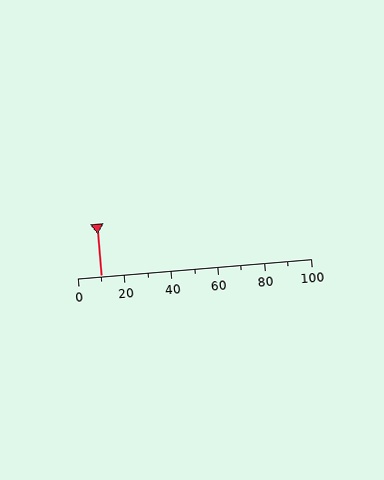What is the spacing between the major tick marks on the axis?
The major ticks are spaced 20 apart.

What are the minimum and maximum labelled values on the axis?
The axis runs from 0 to 100.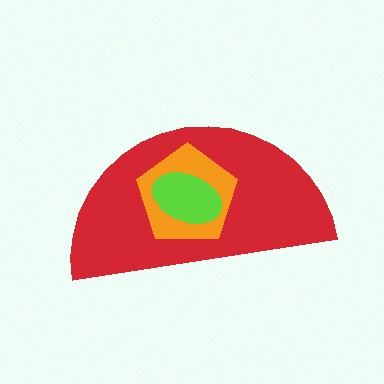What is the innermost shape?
The lime ellipse.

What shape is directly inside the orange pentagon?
The lime ellipse.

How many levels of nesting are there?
3.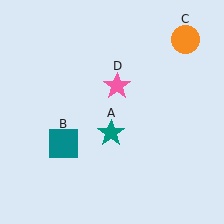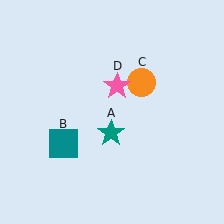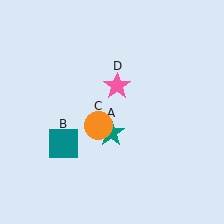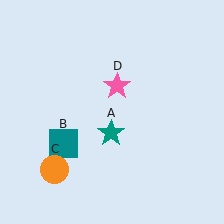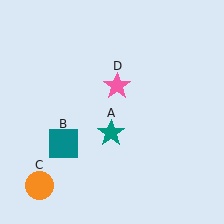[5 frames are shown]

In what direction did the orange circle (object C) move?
The orange circle (object C) moved down and to the left.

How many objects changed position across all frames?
1 object changed position: orange circle (object C).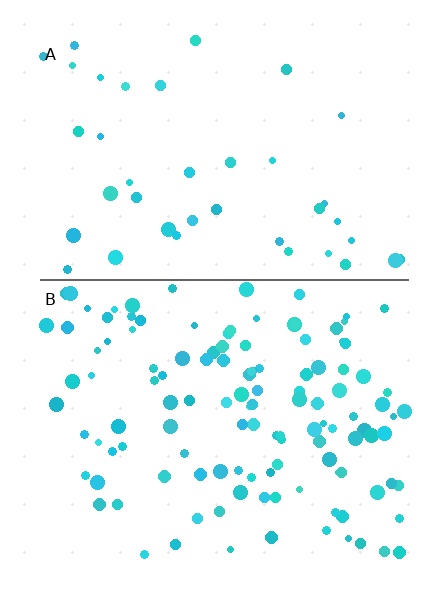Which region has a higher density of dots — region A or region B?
B (the bottom).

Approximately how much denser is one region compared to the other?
Approximately 3.1× — region B over region A.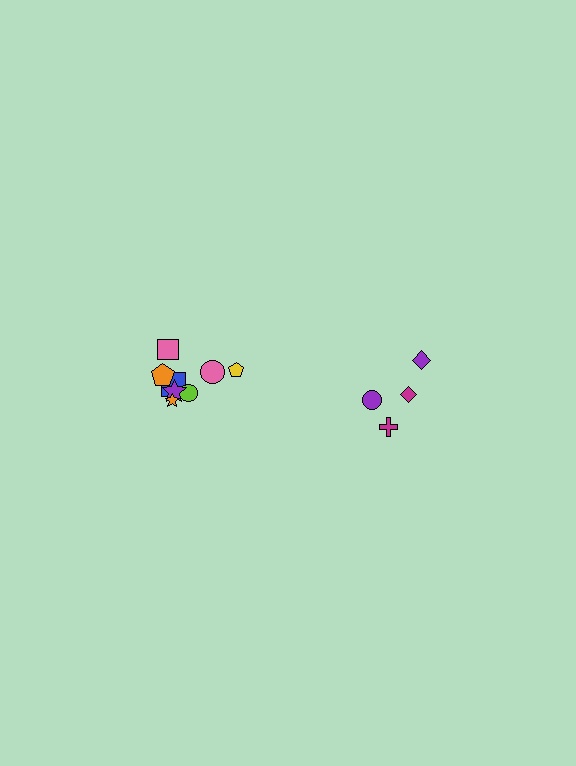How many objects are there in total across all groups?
There are 12 objects.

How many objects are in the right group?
There are 4 objects.